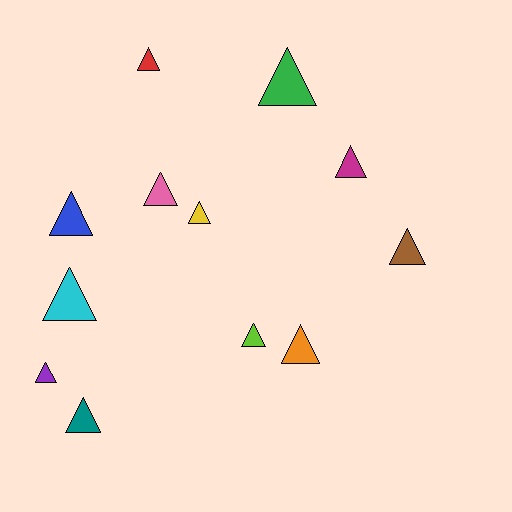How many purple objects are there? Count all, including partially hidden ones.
There is 1 purple object.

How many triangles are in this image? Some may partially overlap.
There are 12 triangles.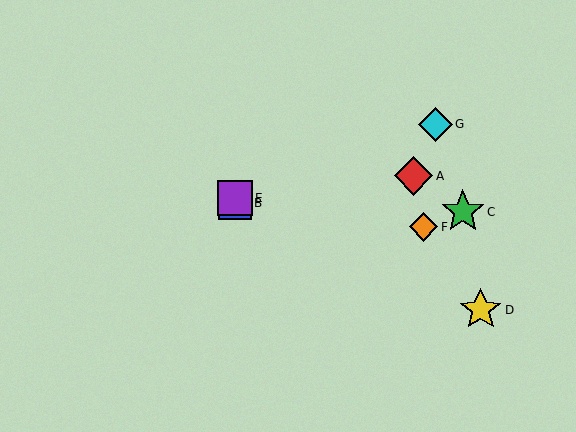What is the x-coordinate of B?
Object B is at x≈235.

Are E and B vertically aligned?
Yes, both are at x≈235.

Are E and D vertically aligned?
No, E is at x≈235 and D is at x≈481.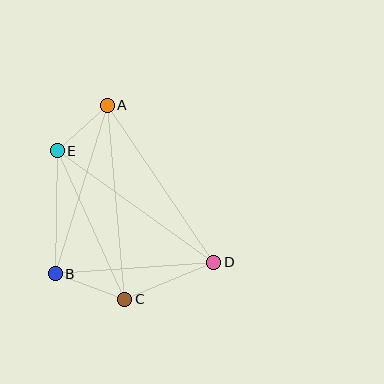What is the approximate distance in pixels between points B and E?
The distance between B and E is approximately 123 pixels.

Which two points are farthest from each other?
Points A and C are farthest from each other.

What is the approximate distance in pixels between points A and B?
The distance between A and B is approximately 176 pixels.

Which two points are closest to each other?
Points A and E are closest to each other.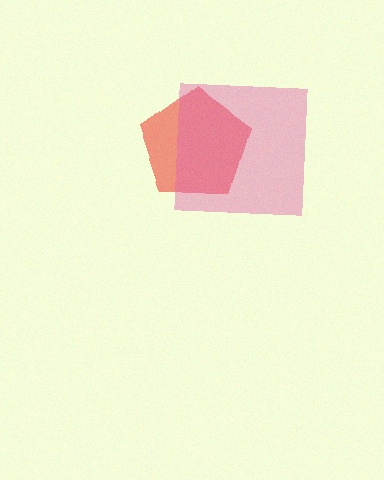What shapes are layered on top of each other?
The layered shapes are: a red pentagon, a pink square.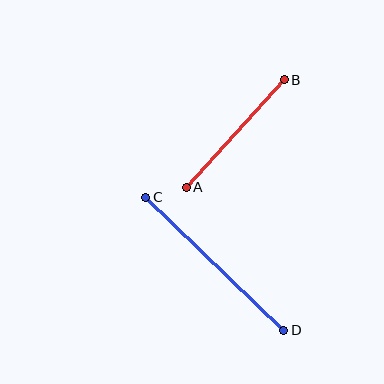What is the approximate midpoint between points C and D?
The midpoint is at approximately (215, 264) pixels.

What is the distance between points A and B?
The distance is approximately 146 pixels.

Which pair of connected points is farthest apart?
Points C and D are farthest apart.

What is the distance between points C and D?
The distance is approximately 191 pixels.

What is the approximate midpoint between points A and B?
The midpoint is at approximately (235, 134) pixels.